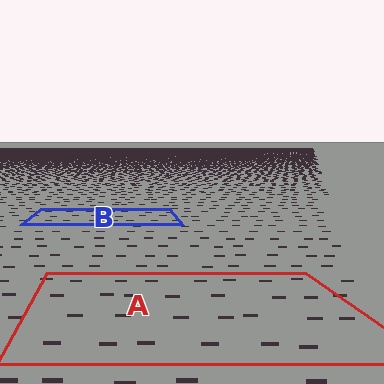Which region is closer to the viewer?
Region A is closer. The texture elements there are larger and more spread out.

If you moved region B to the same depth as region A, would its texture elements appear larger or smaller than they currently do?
They would appear larger. At a closer depth, the same texture elements are projected at a bigger on-screen size.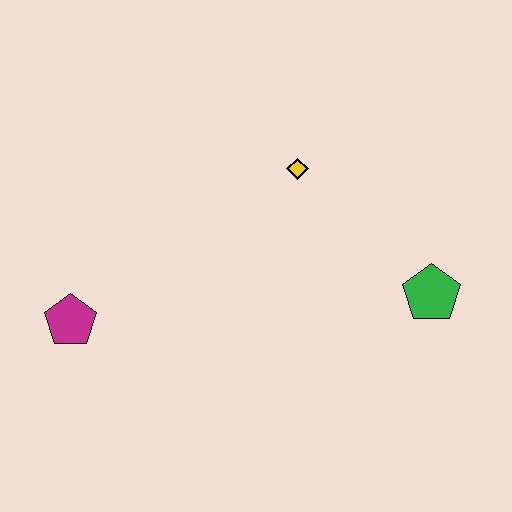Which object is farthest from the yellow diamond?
The magenta pentagon is farthest from the yellow diamond.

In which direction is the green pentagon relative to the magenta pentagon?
The green pentagon is to the right of the magenta pentagon.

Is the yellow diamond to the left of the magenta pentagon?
No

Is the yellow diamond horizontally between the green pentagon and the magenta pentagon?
Yes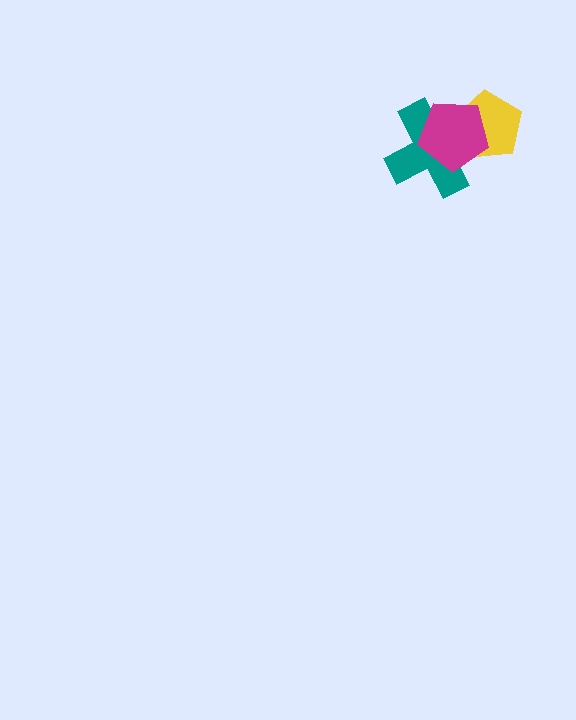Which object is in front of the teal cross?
The magenta pentagon is in front of the teal cross.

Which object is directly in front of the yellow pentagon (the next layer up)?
The teal cross is directly in front of the yellow pentagon.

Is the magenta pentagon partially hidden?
No, no other shape covers it.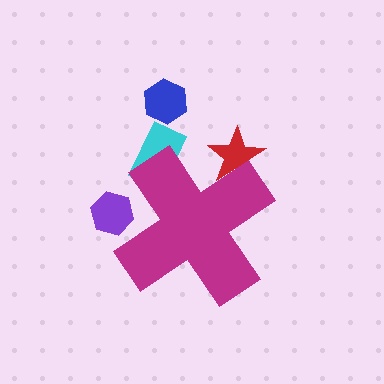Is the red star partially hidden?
Yes, the red star is partially hidden behind the magenta cross.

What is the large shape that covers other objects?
A magenta cross.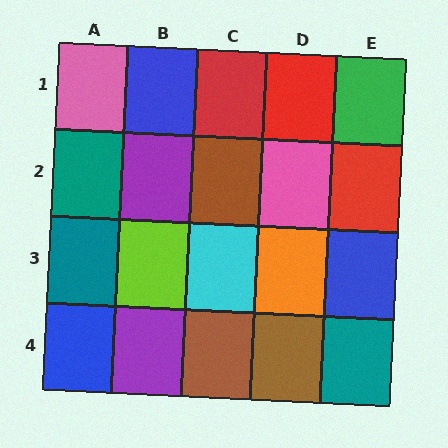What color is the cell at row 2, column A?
Teal.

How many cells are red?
3 cells are red.